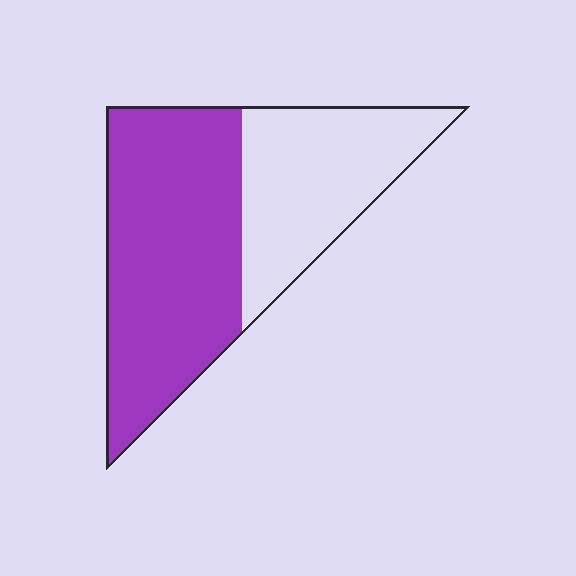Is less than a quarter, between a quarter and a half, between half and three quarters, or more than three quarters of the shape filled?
Between half and three quarters.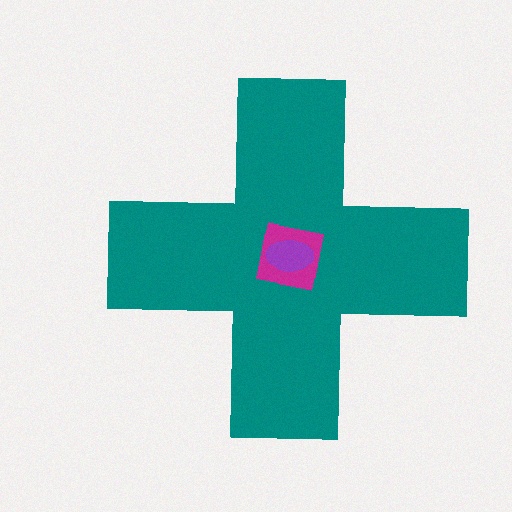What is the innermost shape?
The purple ellipse.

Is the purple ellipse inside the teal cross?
Yes.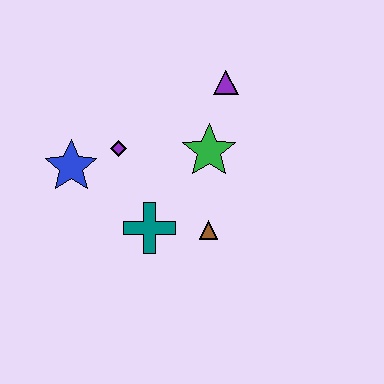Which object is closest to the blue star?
The purple diamond is closest to the blue star.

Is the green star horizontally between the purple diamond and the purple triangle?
Yes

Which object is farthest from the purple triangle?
The blue star is farthest from the purple triangle.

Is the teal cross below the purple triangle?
Yes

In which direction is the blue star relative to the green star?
The blue star is to the left of the green star.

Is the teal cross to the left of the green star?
Yes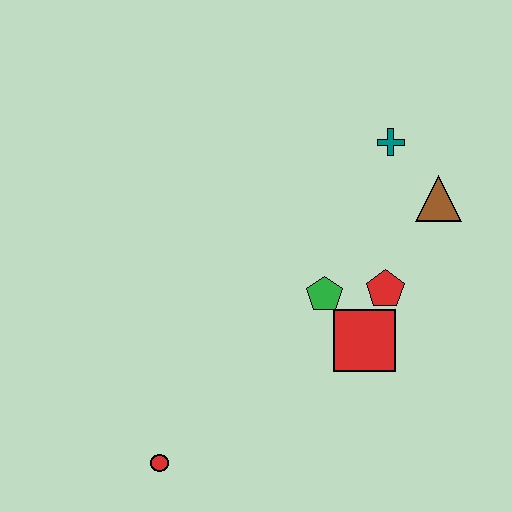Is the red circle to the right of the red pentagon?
No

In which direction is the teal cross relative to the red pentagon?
The teal cross is above the red pentagon.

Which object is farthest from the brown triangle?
The red circle is farthest from the brown triangle.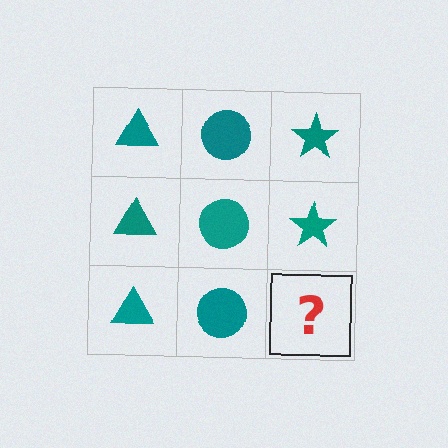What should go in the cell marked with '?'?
The missing cell should contain a teal star.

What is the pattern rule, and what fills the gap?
The rule is that each column has a consistent shape. The gap should be filled with a teal star.